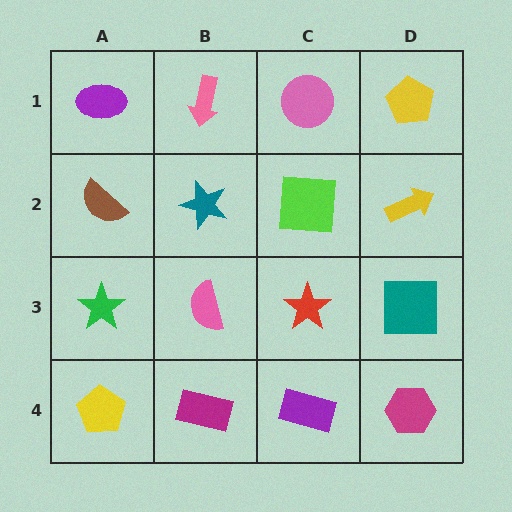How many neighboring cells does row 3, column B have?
4.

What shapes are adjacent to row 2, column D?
A yellow pentagon (row 1, column D), a teal square (row 3, column D), a lime square (row 2, column C).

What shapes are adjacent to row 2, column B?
A pink arrow (row 1, column B), a pink semicircle (row 3, column B), a brown semicircle (row 2, column A), a lime square (row 2, column C).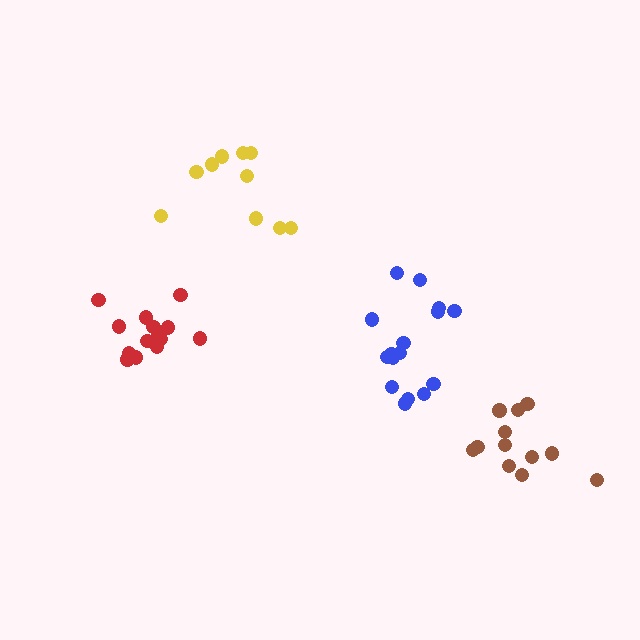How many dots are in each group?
Group 1: 16 dots, Group 2: 10 dots, Group 3: 14 dots, Group 4: 12 dots (52 total).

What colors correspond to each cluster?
The clusters are colored: blue, yellow, red, brown.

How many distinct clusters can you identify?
There are 4 distinct clusters.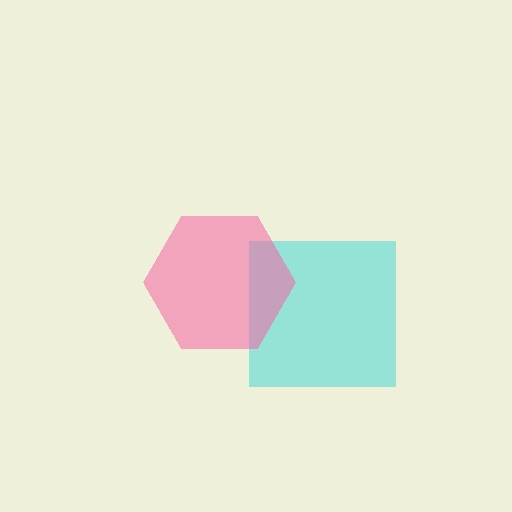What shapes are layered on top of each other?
The layered shapes are: a cyan square, a pink hexagon.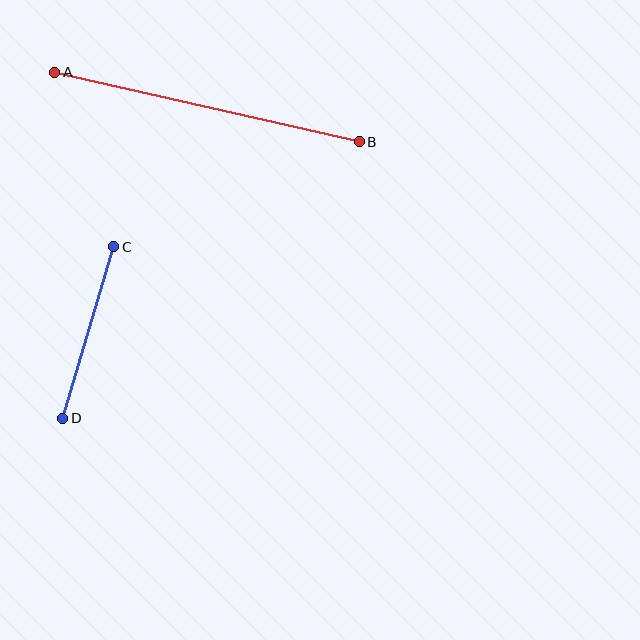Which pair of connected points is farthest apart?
Points A and B are farthest apart.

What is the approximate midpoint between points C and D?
The midpoint is at approximately (88, 332) pixels.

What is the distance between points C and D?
The distance is approximately 179 pixels.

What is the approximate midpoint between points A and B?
The midpoint is at approximately (207, 107) pixels.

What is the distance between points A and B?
The distance is approximately 313 pixels.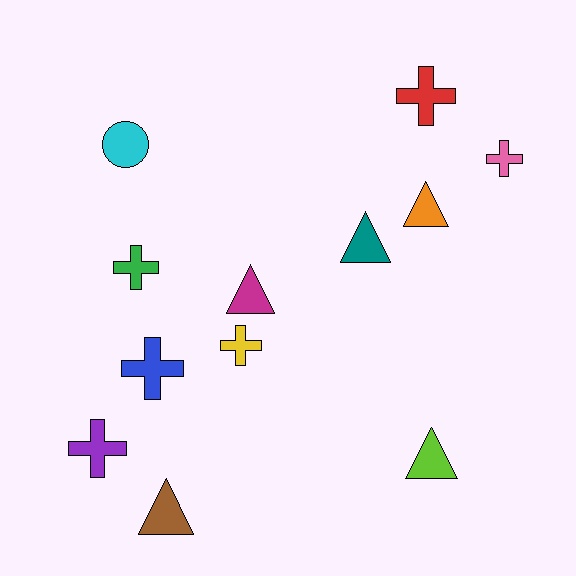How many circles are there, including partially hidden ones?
There is 1 circle.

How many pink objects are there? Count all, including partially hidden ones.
There is 1 pink object.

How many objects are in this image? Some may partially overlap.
There are 12 objects.